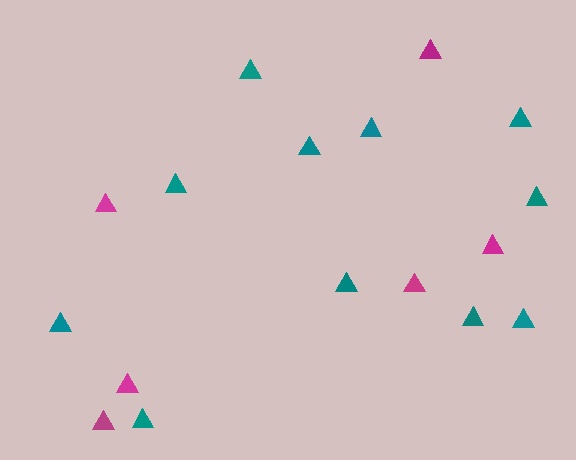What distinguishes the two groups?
There are 2 groups: one group of teal triangles (11) and one group of magenta triangles (6).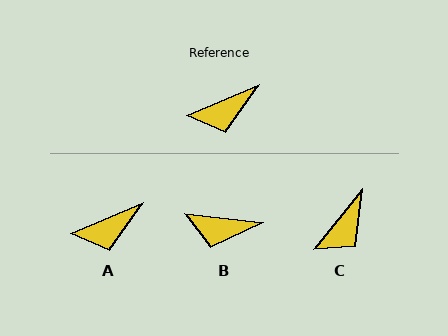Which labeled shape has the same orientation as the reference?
A.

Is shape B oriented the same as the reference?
No, it is off by about 29 degrees.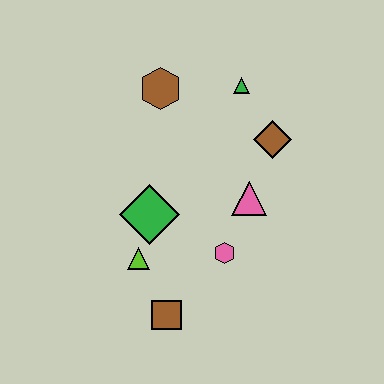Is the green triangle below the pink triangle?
No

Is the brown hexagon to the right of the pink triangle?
No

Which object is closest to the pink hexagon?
The pink triangle is closest to the pink hexagon.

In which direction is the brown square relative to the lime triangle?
The brown square is below the lime triangle.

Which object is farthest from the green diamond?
The green triangle is farthest from the green diamond.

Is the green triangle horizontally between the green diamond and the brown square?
No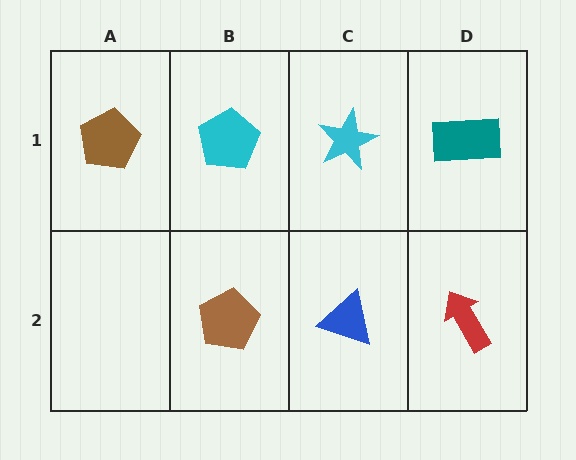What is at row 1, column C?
A cyan star.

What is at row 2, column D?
A red arrow.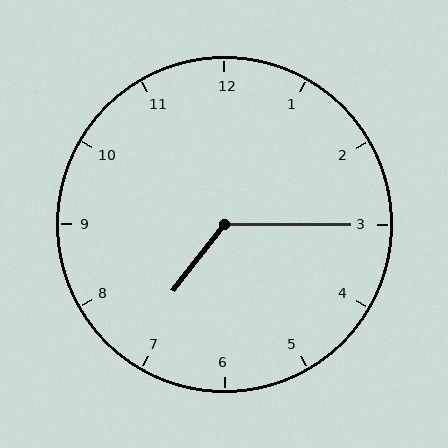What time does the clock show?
7:15.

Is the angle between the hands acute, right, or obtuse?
It is obtuse.